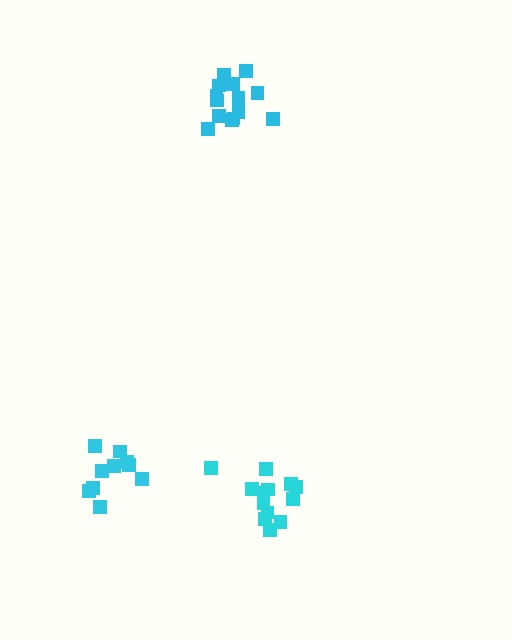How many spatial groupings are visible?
There are 3 spatial groupings.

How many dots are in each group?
Group 1: 10 dots, Group 2: 13 dots, Group 3: 14 dots (37 total).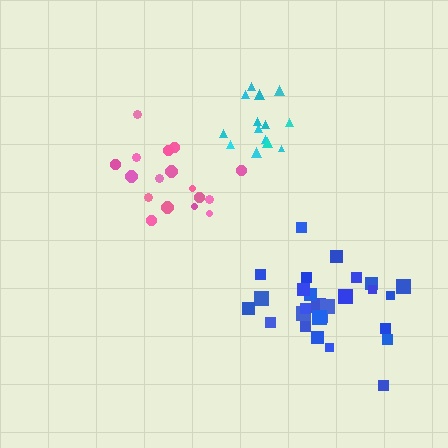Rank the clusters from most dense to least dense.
pink, cyan, blue.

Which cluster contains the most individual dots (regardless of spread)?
Blue (28).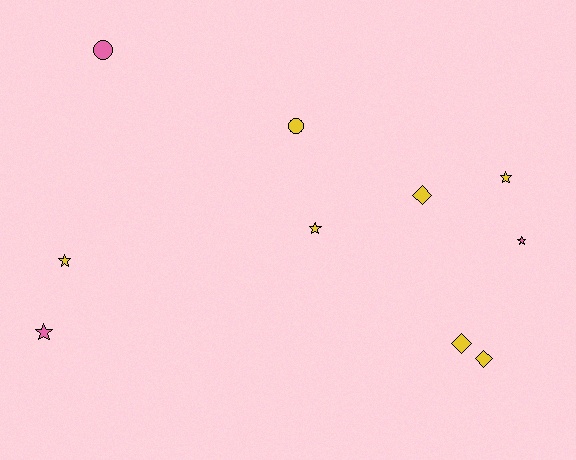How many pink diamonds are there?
There are no pink diamonds.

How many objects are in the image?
There are 10 objects.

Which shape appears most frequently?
Star, with 5 objects.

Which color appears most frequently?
Yellow, with 7 objects.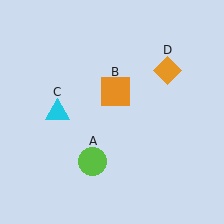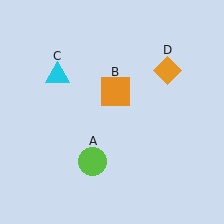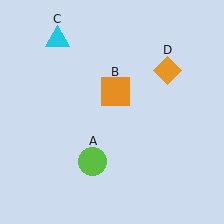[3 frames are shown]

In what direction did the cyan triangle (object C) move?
The cyan triangle (object C) moved up.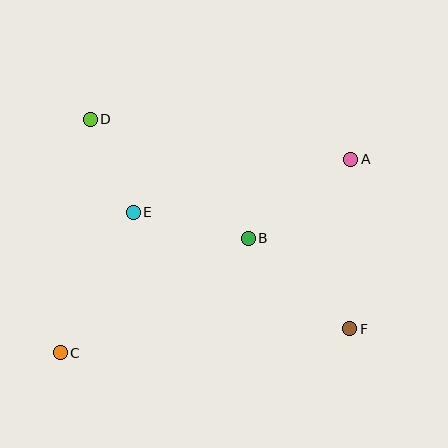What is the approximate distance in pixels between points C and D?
The distance between C and D is approximately 235 pixels.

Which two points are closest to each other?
Points D and E are closest to each other.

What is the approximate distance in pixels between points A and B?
The distance between A and B is approximately 129 pixels.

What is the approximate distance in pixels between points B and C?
The distance between B and C is approximately 220 pixels.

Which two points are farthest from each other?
Points A and C are farthest from each other.